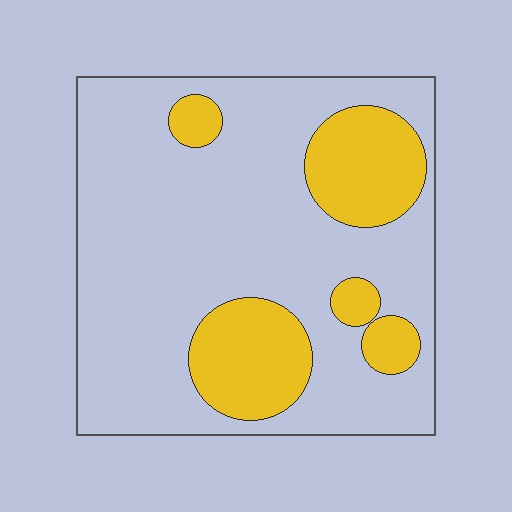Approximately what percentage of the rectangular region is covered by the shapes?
Approximately 25%.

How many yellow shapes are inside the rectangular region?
5.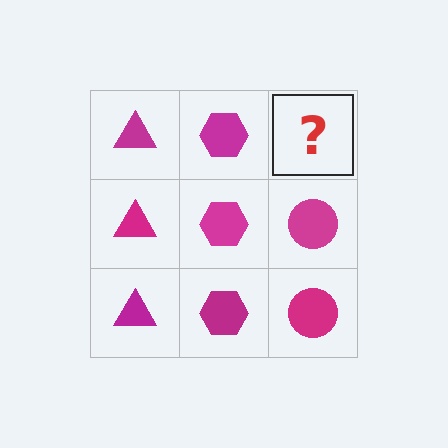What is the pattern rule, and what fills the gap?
The rule is that each column has a consistent shape. The gap should be filled with a magenta circle.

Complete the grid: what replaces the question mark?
The question mark should be replaced with a magenta circle.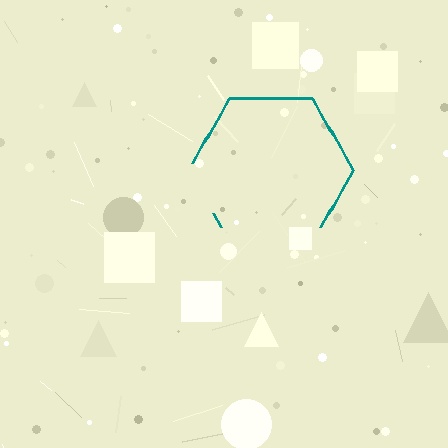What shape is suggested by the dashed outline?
The dashed outline suggests a hexagon.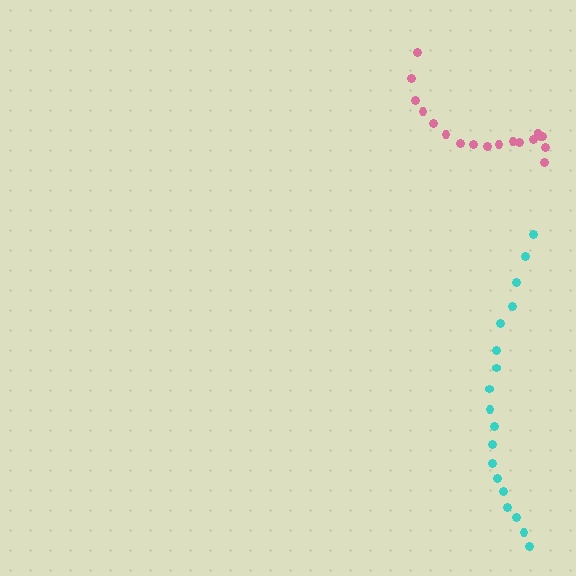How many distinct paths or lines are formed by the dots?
There are 2 distinct paths.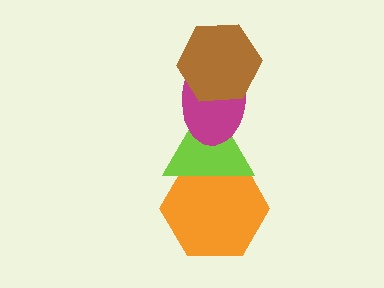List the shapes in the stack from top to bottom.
From top to bottom: the brown hexagon, the magenta ellipse, the lime triangle, the orange hexagon.